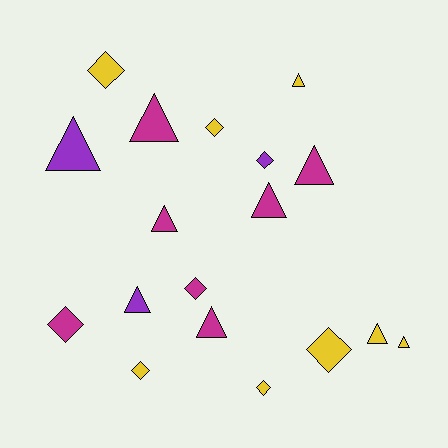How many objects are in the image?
There are 18 objects.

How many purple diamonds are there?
There is 1 purple diamond.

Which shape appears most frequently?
Triangle, with 10 objects.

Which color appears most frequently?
Yellow, with 8 objects.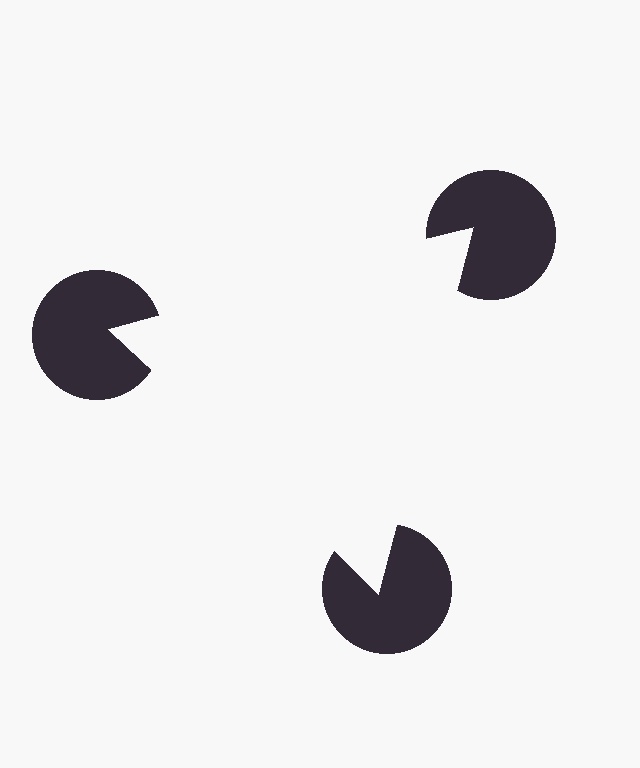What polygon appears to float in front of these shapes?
An illusory triangle — its edges are inferred from the aligned wedge cuts in the pac-man discs, not physically drawn.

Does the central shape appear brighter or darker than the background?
It typically appears slightly brighter than the background, even though no actual brightness change is drawn.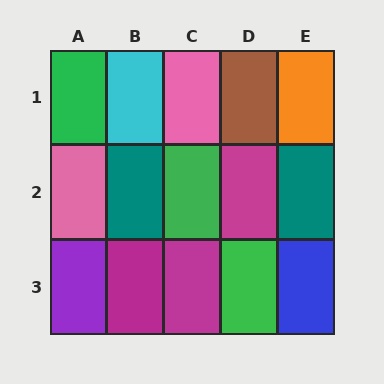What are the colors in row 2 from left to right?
Pink, teal, green, magenta, teal.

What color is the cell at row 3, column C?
Magenta.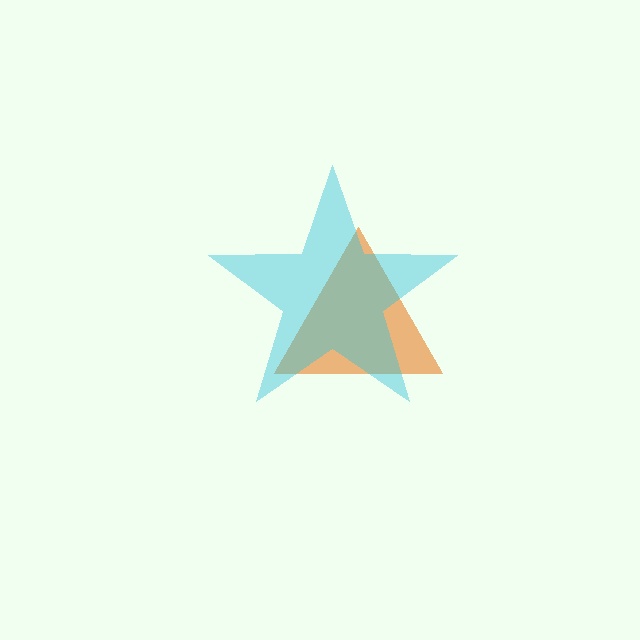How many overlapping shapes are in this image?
There are 2 overlapping shapes in the image.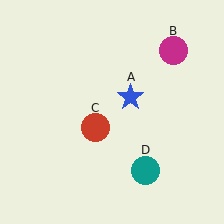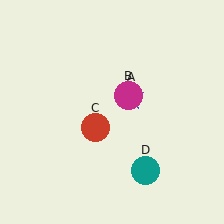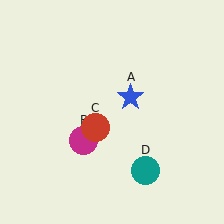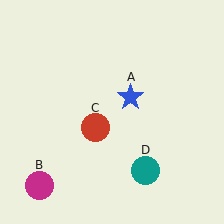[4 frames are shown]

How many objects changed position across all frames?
1 object changed position: magenta circle (object B).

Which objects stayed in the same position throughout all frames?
Blue star (object A) and red circle (object C) and teal circle (object D) remained stationary.